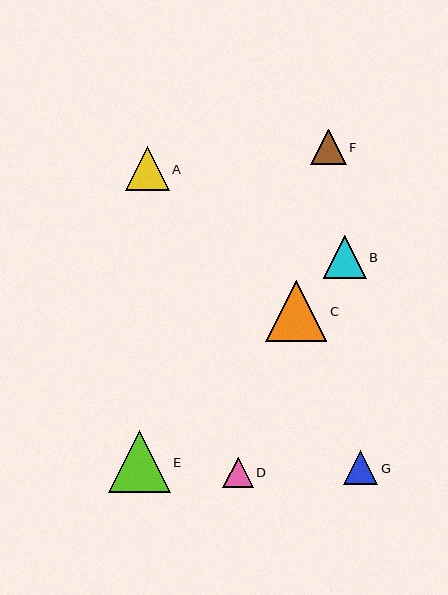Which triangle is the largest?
Triangle E is the largest with a size of approximately 62 pixels.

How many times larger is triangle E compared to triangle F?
Triangle E is approximately 1.8 times the size of triangle F.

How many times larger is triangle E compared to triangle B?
Triangle E is approximately 1.5 times the size of triangle B.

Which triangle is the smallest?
Triangle D is the smallest with a size of approximately 31 pixels.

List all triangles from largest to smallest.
From largest to smallest: E, C, A, B, F, G, D.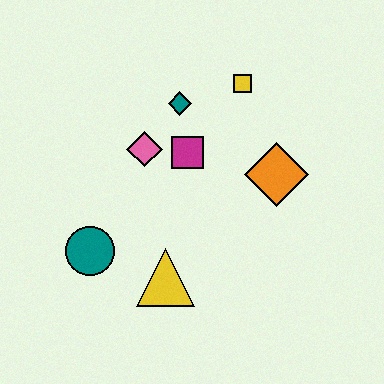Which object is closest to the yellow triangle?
The teal circle is closest to the yellow triangle.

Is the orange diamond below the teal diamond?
Yes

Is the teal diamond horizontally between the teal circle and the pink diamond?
No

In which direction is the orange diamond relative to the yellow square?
The orange diamond is below the yellow square.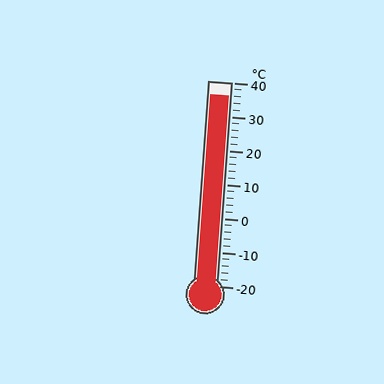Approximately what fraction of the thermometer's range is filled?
The thermometer is filled to approximately 95% of its range.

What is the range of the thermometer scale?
The thermometer scale ranges from -20°C to 40°C.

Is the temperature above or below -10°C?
The temperature is above -10°C.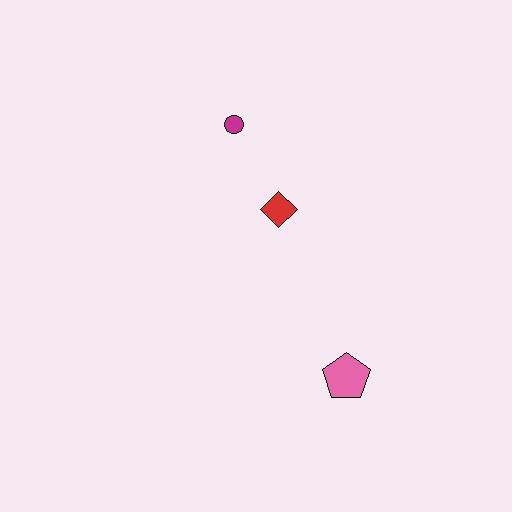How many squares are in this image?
There are no squares.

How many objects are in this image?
There are 3 objects.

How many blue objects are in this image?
There are no blue objects.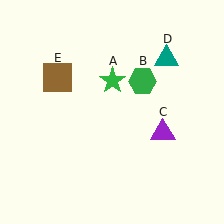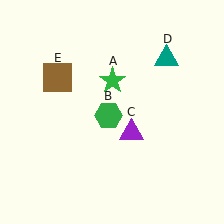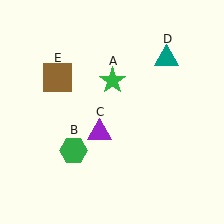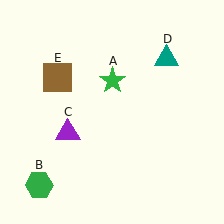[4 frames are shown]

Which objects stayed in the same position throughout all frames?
Green star (object A) and teal triangle (object D) and brown square (object E) remained stationary.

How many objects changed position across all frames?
2 objects changed position: green hexagon (object B), purple triangle (object C).